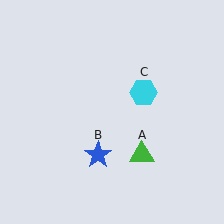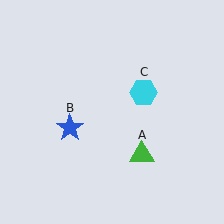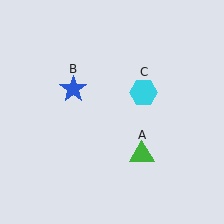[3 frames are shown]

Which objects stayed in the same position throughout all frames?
Green triangle (object A) and cyan hexagon (object C) remained stationary.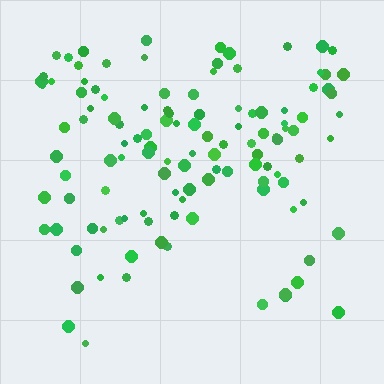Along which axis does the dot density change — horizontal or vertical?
Vertical.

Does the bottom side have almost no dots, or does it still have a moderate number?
Still a moderate number, just noticeably fewer than the top.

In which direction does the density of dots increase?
From bottom to top, with the top side densest.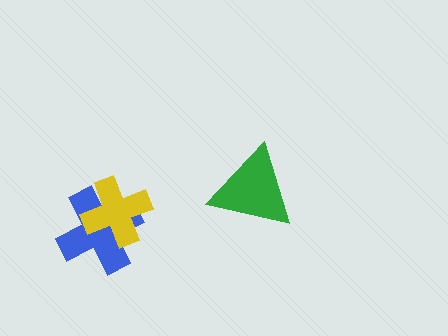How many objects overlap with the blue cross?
1 object overlaps with the blue cross.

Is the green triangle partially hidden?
No, no other shape covers it.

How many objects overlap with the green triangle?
0 objects overlap with the green triangle.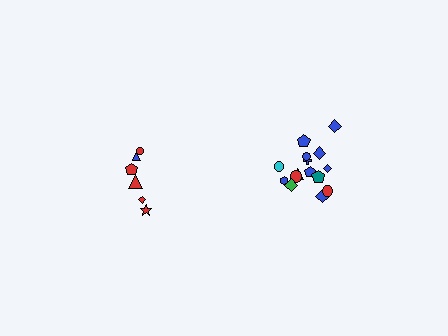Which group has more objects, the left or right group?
The right group.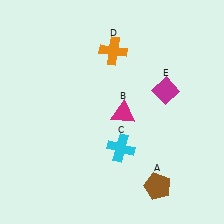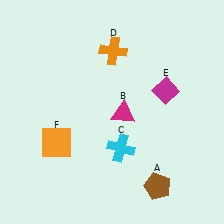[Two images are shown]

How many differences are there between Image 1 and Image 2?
There is 1 difference between the two images.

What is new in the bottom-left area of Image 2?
An orange square (F) was added in the bottom-left area of Image 2.